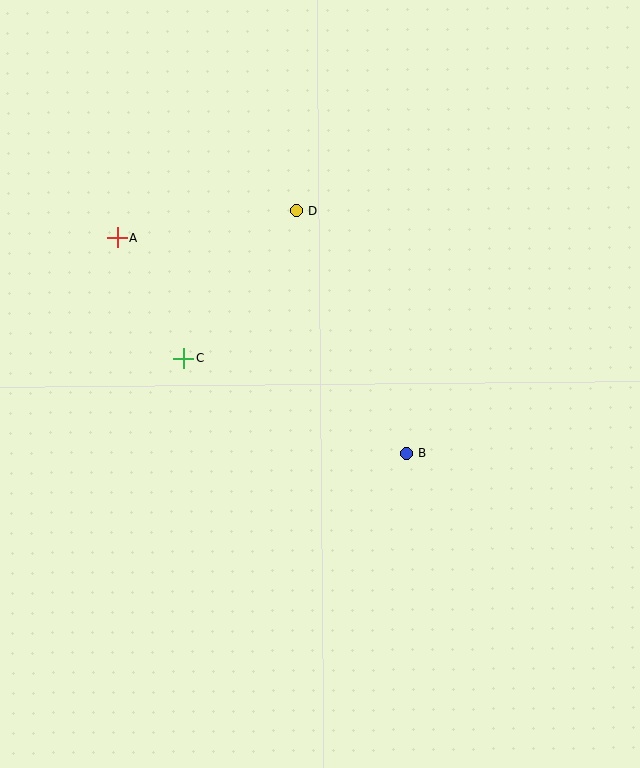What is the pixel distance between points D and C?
The distance between D and C is 186 pixels.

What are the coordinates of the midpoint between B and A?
The midpoint between B and A is at (261, 345).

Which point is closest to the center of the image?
Point B at (406, 453) is closest to the center.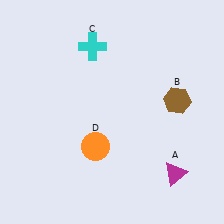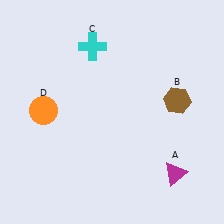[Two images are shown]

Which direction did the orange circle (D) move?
The orange circle (D) moved left.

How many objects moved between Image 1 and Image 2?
1 object moved between the two images.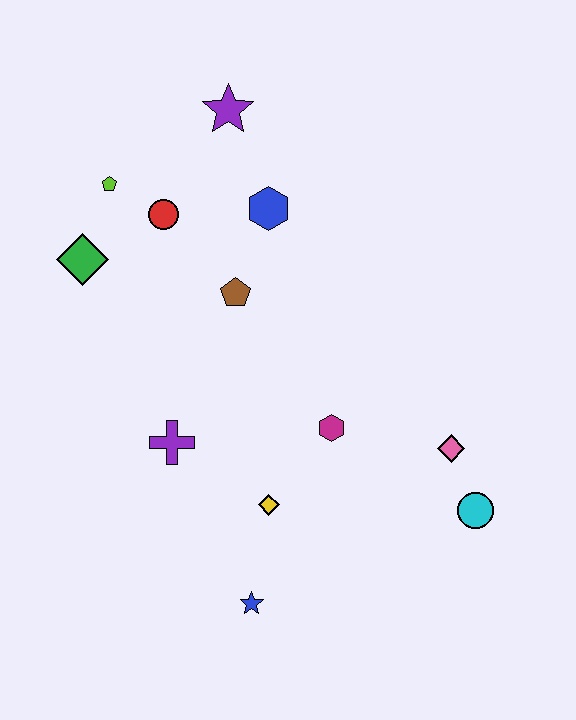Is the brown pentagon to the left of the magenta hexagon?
Yes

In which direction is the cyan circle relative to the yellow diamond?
The cyan circle is to the right of the yellow diamond.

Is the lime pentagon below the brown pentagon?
No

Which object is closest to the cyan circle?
The pink diamond is closest to the cyan circle.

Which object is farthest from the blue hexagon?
The blue star is farthest from the blue hexagon.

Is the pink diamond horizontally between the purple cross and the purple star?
No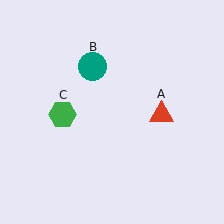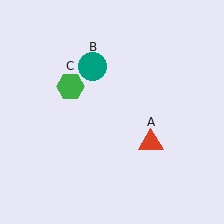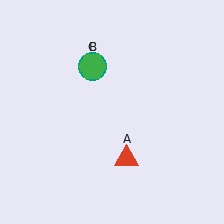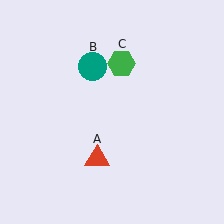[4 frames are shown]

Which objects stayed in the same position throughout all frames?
Teal circle (object B) remained stationary.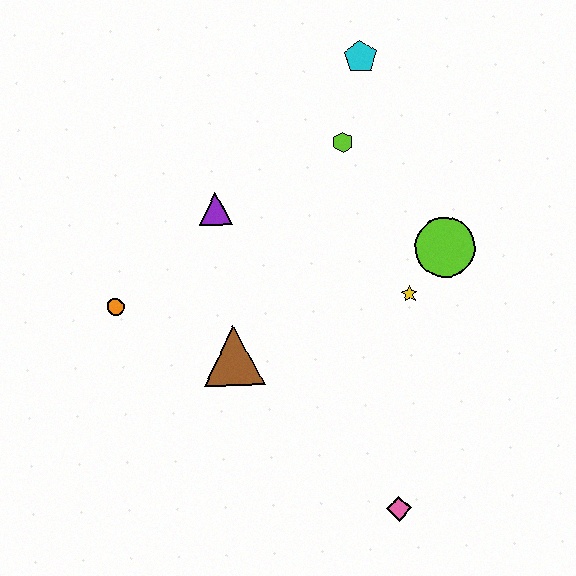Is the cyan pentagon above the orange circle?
Yes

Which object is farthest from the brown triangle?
The cyan pentagon is farthest from the brown triangle.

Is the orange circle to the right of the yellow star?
No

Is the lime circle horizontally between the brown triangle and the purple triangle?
No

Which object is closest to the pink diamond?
The yellow star is closest to the pink diamond.